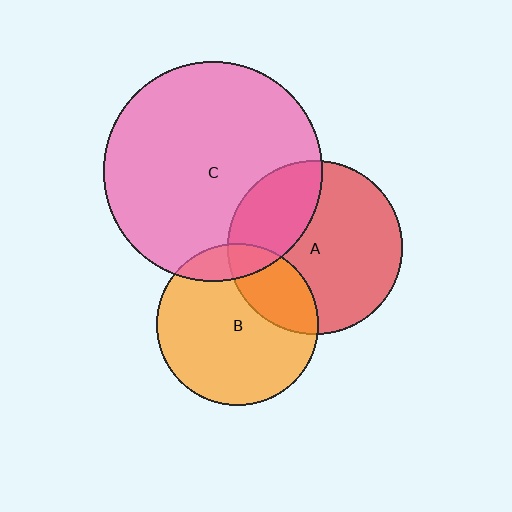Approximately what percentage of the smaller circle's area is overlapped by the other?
Approximately 25%.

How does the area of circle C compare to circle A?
Approximately 1.6 times.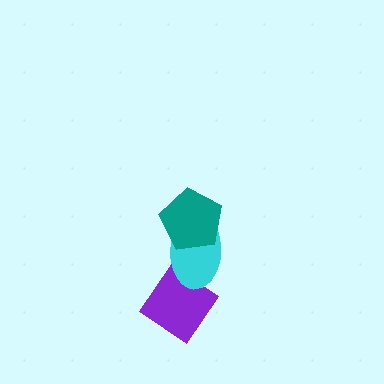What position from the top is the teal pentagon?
The teal pentagon is 1st from the top.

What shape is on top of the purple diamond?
The cyan ellipse is on top of the purple diamond.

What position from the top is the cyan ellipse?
The cyan ellipse is 2nd from the top.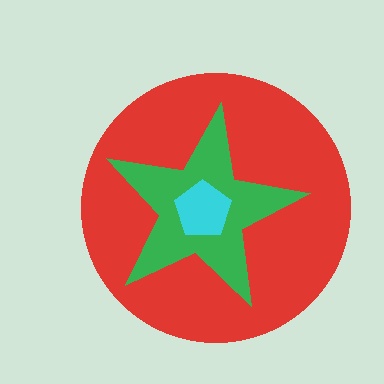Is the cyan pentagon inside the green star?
Yes.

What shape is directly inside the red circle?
The green star.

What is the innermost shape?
The cyan pentagon.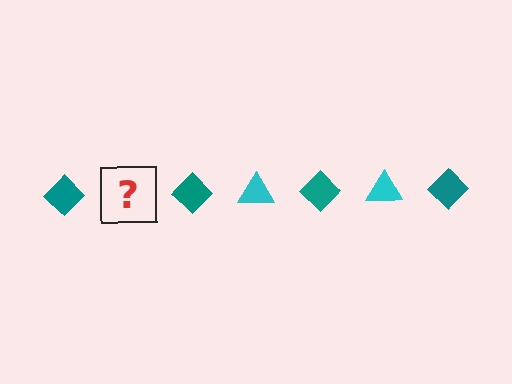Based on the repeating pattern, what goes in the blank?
The blank should be a cyan triangle.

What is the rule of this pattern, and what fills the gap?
The rule is that the pattern alternates between teal diamond and cyan triangle. The gap should be filled with a cyan triangle.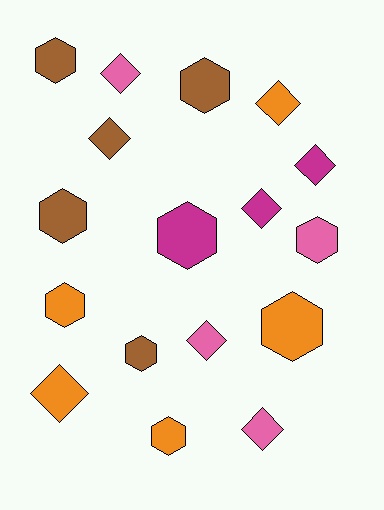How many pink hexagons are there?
There is 1 pink hexagon.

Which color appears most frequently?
Orange, with 5 objects.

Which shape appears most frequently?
Hexagon, with 9 objects.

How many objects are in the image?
There are 17 objects.